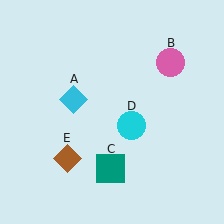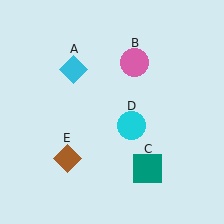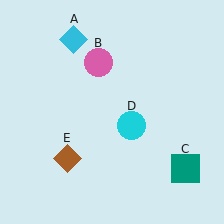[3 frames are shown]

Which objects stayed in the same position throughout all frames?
Cyan circle (object D) and brown diamond (object E) remained stationary.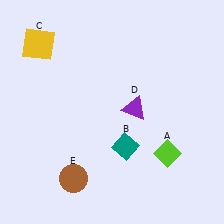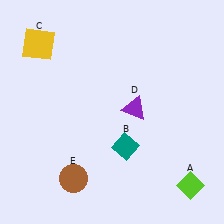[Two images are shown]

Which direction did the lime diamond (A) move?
The lime diamond (A) moved down.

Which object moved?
The lime diamond (A) moved down.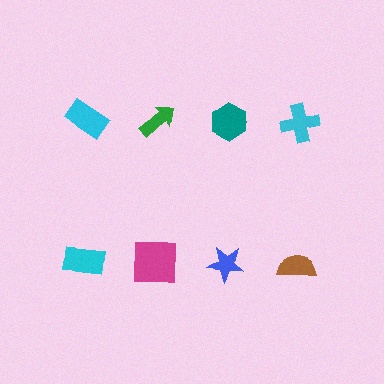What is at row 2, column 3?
A blue star.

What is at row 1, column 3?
A teal hexagon.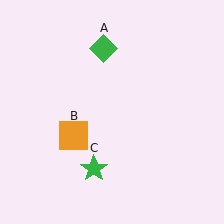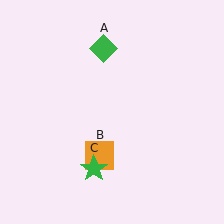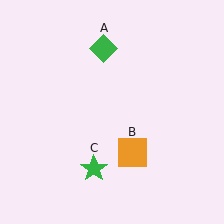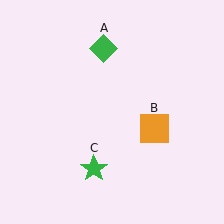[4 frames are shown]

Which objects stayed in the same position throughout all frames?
Green diamond (object A) and green star (object C) remained stationary.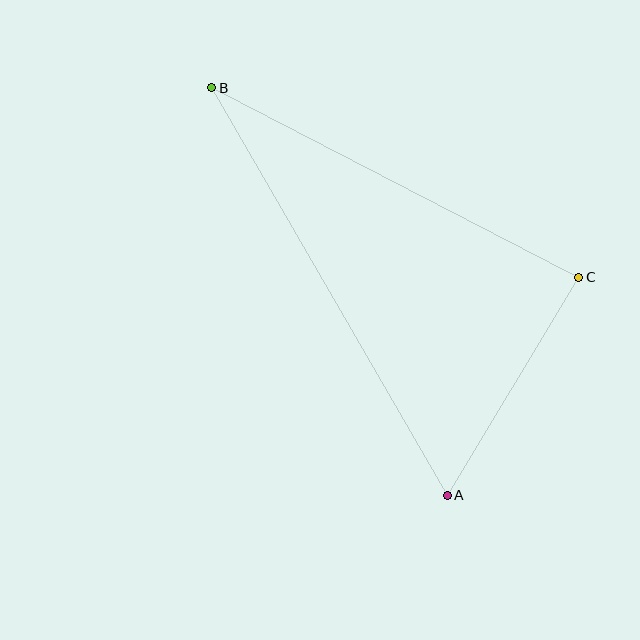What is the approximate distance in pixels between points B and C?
The distance between B and C is approximately 413 pixels.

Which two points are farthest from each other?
Points A and B are farthest from each other.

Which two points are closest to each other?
Points A and C are closest to each other.